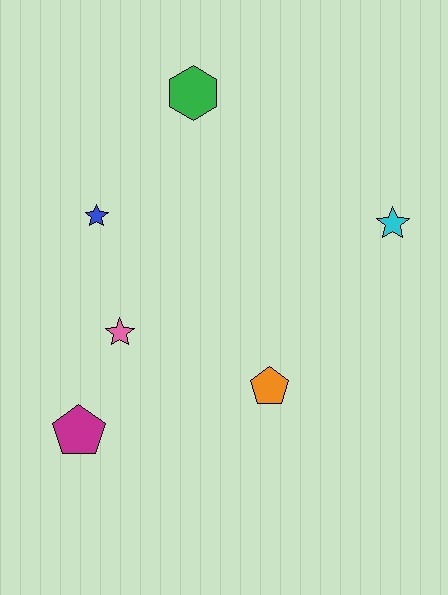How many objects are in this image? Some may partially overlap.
There are 6 objects.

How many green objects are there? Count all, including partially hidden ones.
There is 1 green object.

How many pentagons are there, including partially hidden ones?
There are 2 pentagons.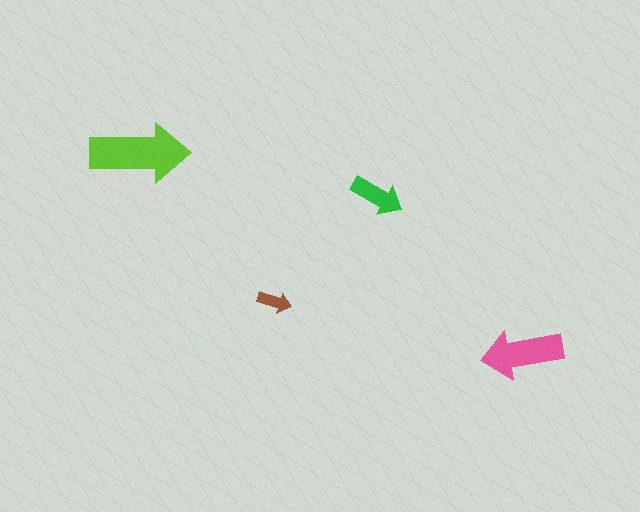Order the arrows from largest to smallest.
the lime one, the pink one, the green one, the brown one.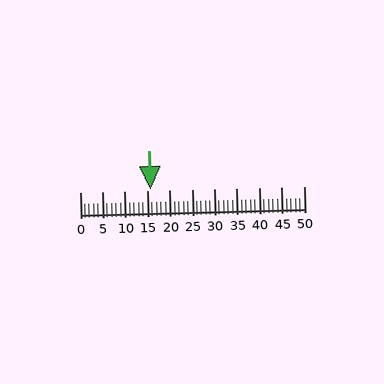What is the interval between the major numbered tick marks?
The major tick marks are spaced 5 units apart.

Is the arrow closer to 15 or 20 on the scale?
The arrow is closer to 15.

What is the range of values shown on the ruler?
The ruler shows values from 0 to 50.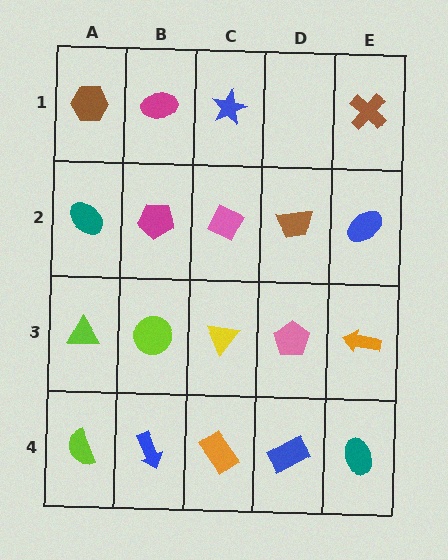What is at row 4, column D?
A blue rectangle.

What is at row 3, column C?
A yellow triangle.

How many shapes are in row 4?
5 shapes.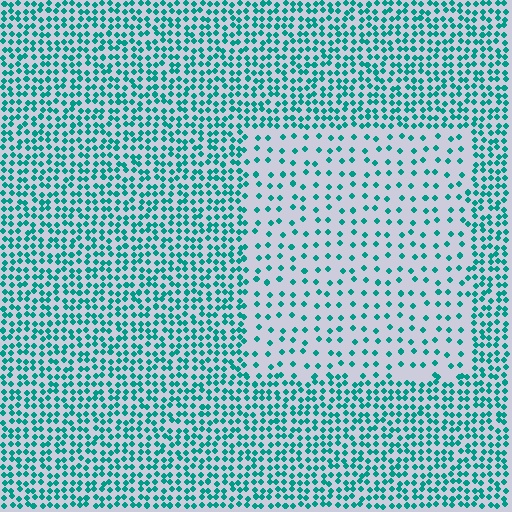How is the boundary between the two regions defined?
The boundary is defined by a change in element density (approximately 2.5x ratio). All elements are the same color, size, and shape.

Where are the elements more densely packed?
The elements are more densely packed outside the rectangle boundary.